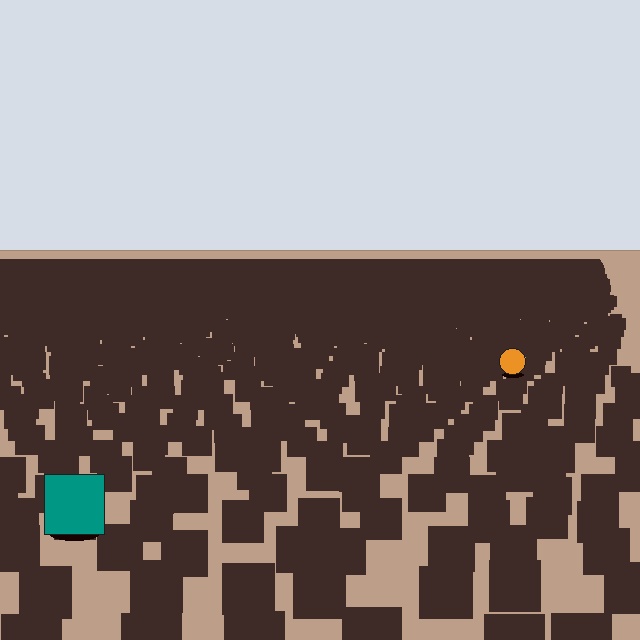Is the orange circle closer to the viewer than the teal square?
No. The teal square is closer — you can tell from the texture gradient: the ground texture is coarser near it.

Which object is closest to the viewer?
The teal square is closest. The texture marks near it are larger and more spread out.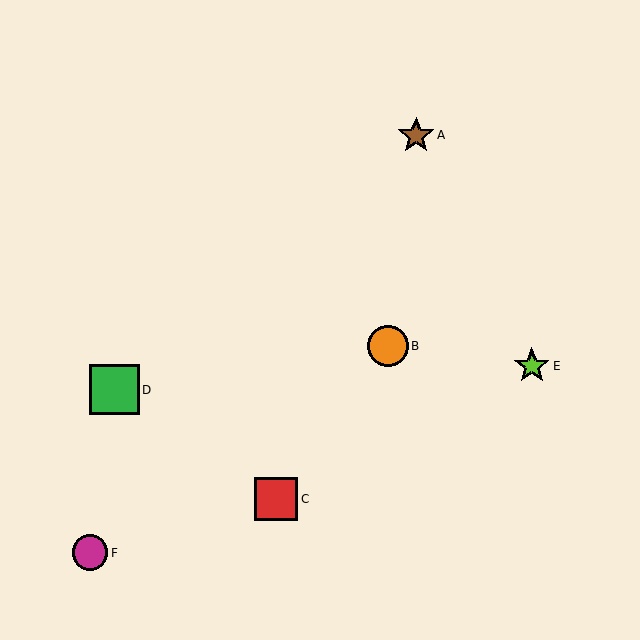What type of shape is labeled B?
Shape B is an orange circle.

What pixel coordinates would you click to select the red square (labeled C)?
Click at (276, 499) to select the red square C.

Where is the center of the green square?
The center of the green square is at (114, 390).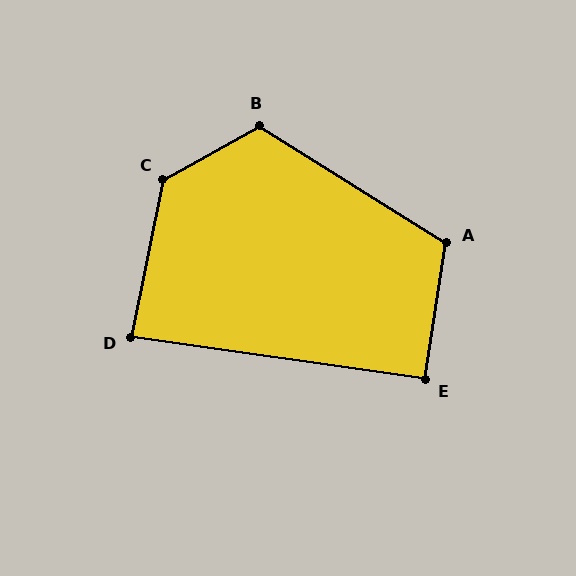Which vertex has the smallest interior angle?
D, at approximately 86 degrees.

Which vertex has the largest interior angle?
C, at approximately 131 degrees.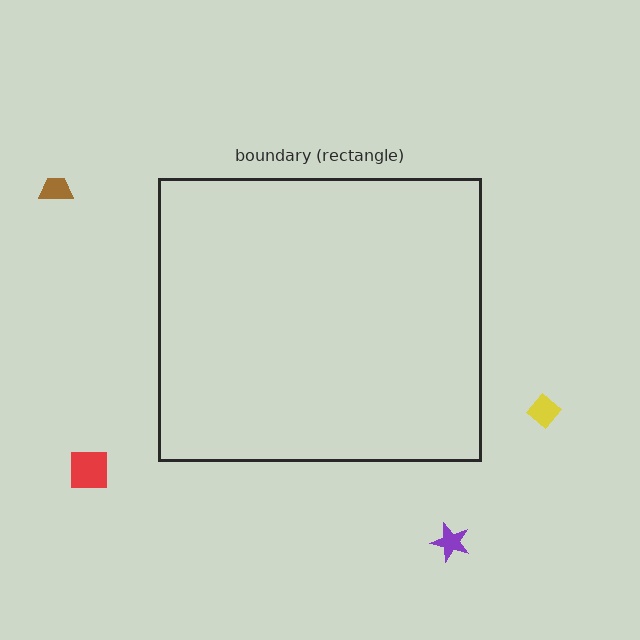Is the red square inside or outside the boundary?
Outside.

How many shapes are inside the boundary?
0 inside, 4 outside.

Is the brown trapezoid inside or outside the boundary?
Outside.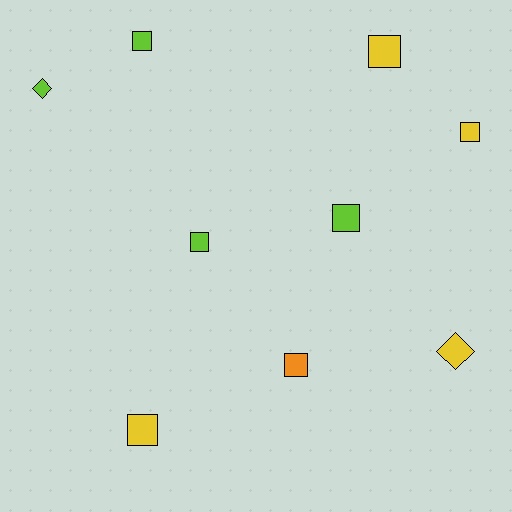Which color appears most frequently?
Lime, with 4 objects.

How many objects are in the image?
There are 9 objects.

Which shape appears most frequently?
Square, with 7 objects.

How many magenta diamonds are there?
There are no magenta diamonds.